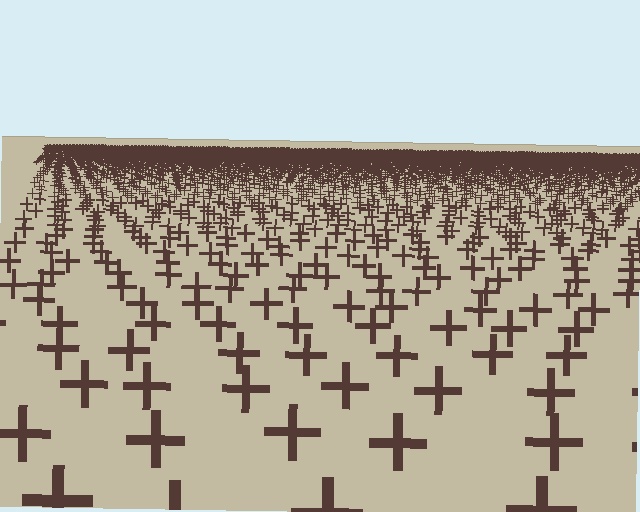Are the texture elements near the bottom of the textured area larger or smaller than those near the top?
Larger. Near the bottom, elements are closer to the viewer and appear at a bigger on-screen size.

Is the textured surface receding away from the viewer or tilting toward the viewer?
The surface is receding away from the viewer. Texture elements get smaller and denser toward the top.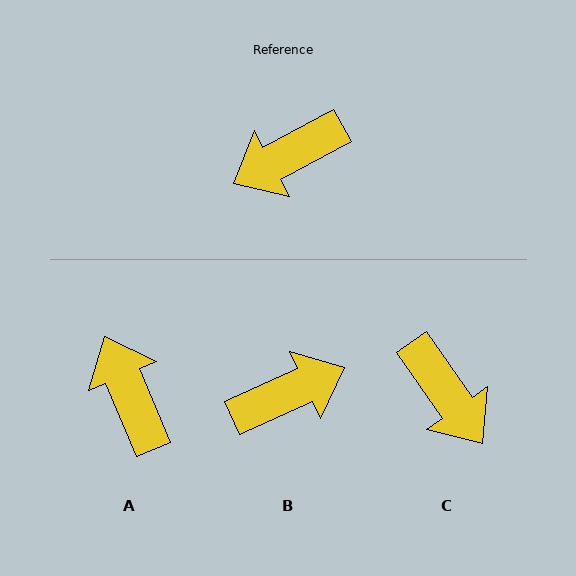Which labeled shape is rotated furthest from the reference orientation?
B, about 176 degrees away.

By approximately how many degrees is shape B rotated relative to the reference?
Approximately 176 degrees counter-clockwise.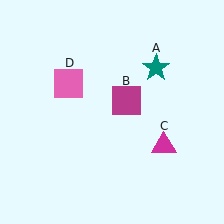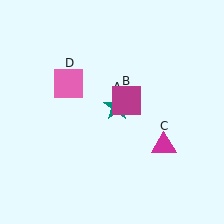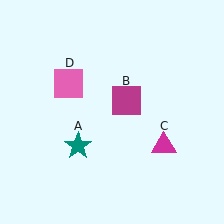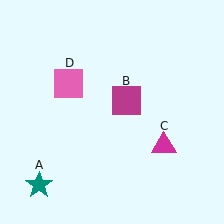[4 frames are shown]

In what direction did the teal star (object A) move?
The teal star (object A) moved down and to the left.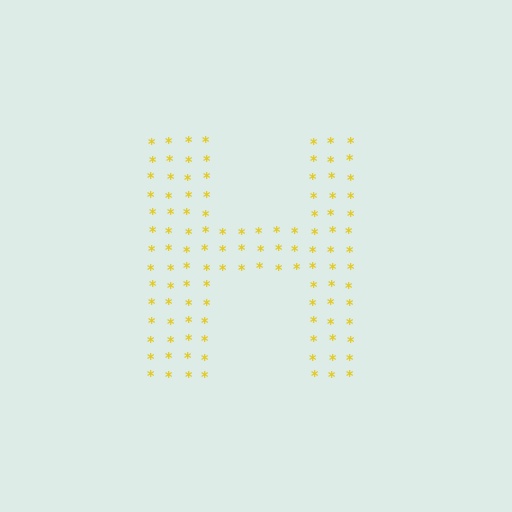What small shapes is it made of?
It is made of small asterisks.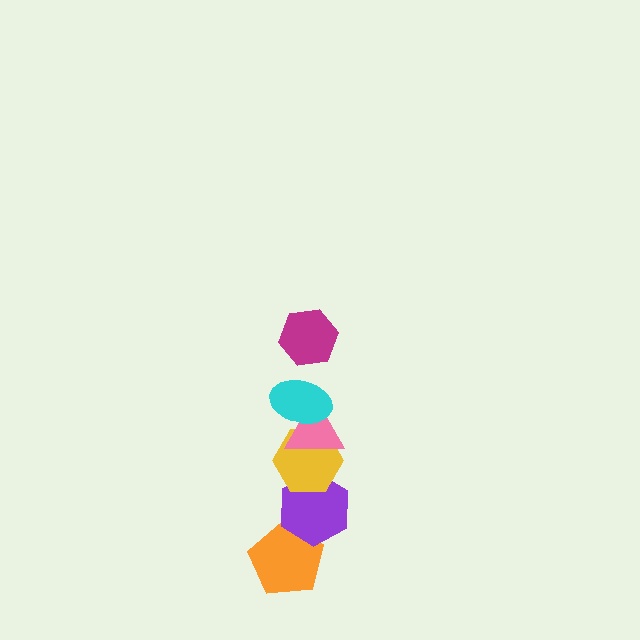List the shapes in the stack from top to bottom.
From top to bottom: the magenta hexagon, the cyan ellipse, the pink triangle, the yellow hexagon, the purple hexagon, the orange pentagon.